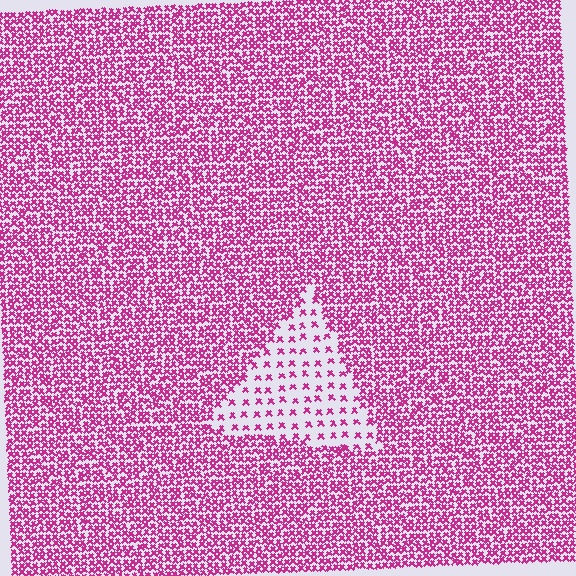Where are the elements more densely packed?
The elements are more densely packed outside the triangle boundary.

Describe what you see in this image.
The image contains small magenta elements arranged at two different densities. A triangle-shaped region is visible where the elements are less densely packed than the surrounding area.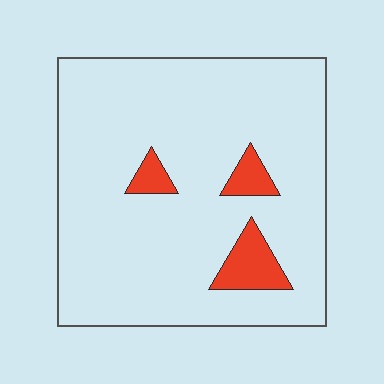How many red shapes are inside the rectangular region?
3.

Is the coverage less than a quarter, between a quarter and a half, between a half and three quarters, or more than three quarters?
Less than a quarter.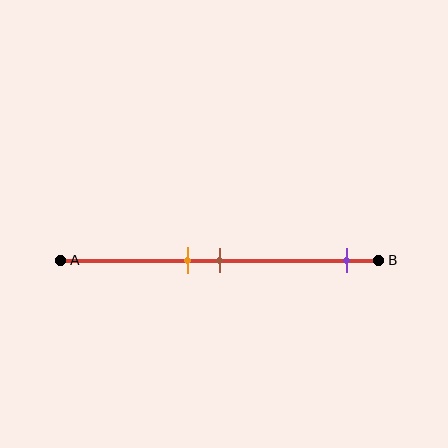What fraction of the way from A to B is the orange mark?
The orange mark is approximately 40% (0.4) of the way from A to B.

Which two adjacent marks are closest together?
The orange and brown marks are the closest adjacent pair.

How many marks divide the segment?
There are 3 marks dividing the segment.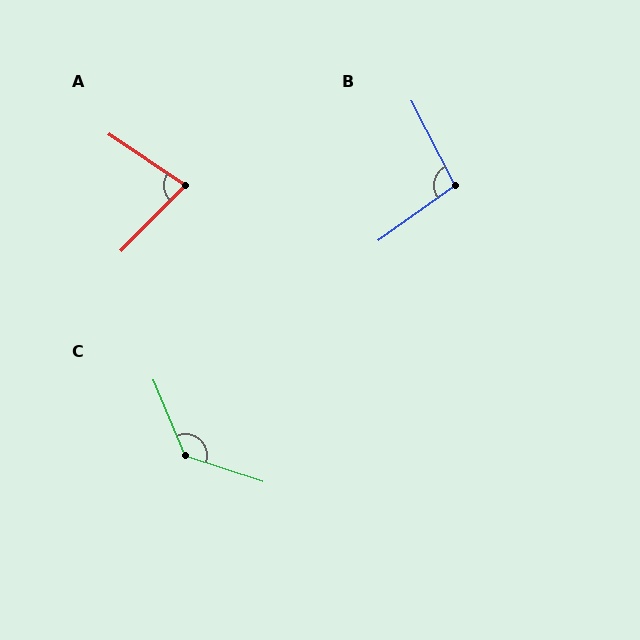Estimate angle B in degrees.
Approximately 98 degrees.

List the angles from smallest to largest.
A (79°), B (98°), C (131°).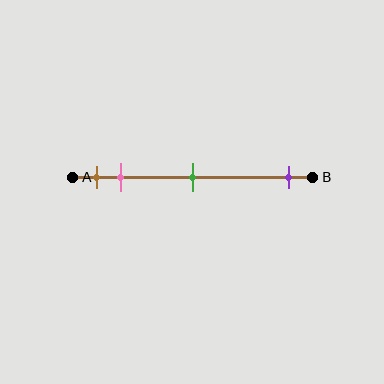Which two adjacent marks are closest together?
The brown and pink marks are the closest adjacent pair.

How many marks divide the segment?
There are 4 marks dividing the segment.